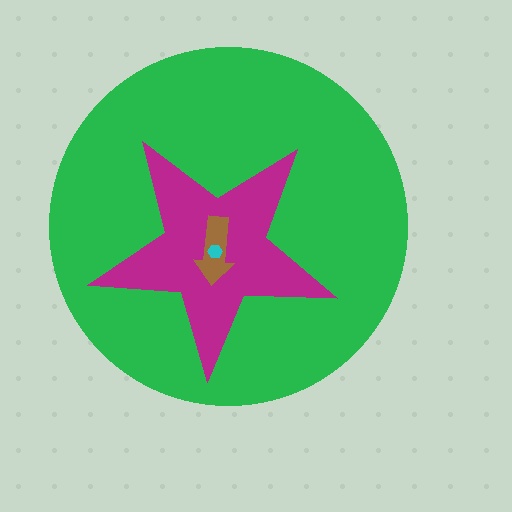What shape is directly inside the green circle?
The magenta star.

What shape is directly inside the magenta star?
The brown arrow.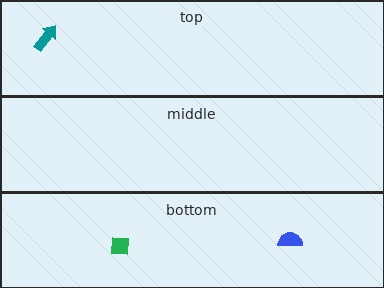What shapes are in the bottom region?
The green square, the blue semicircle.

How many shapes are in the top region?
1.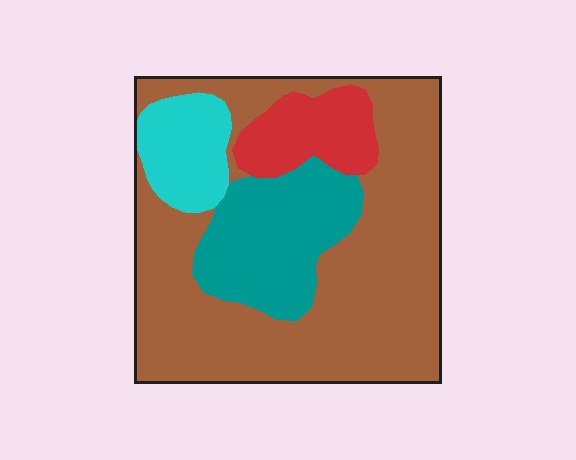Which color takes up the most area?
Brown, at roughly 60%.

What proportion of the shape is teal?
Teal covers roughly 20% of the shape.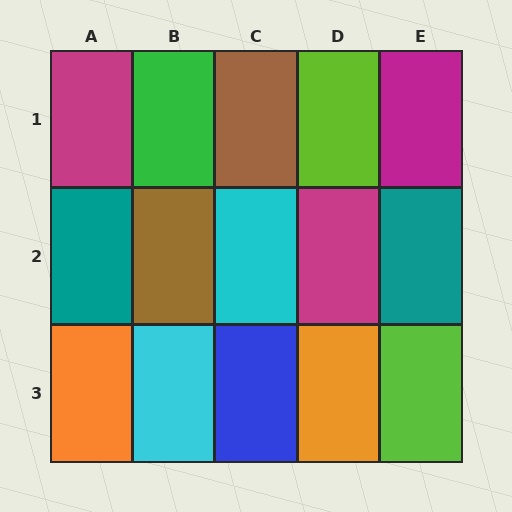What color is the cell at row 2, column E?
Teal.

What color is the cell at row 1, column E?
Magenta.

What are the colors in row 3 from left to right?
Orange, cyan, blue, orange, lime.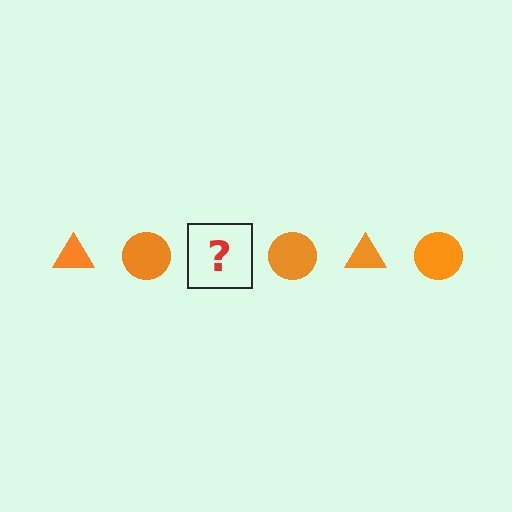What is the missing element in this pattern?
The missing element is an orange triangle.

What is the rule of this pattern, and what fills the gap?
The rule is that the pattern cycles through triangle, circle shapes in orange. The gap should be filled with an orange triangle.